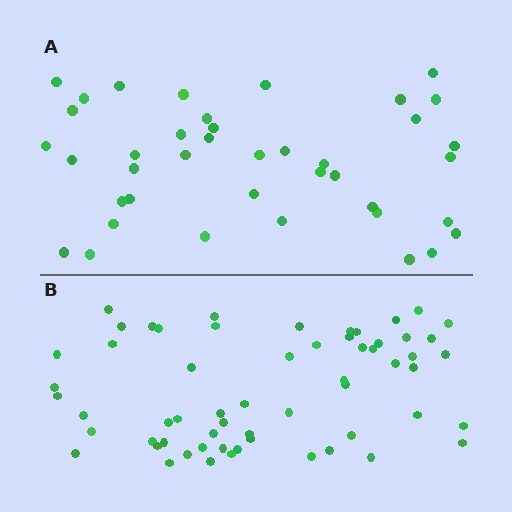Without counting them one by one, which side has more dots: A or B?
Region B (the bottom region) has more dots.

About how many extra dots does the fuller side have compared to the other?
Region B has approximately 20 more dots than region A.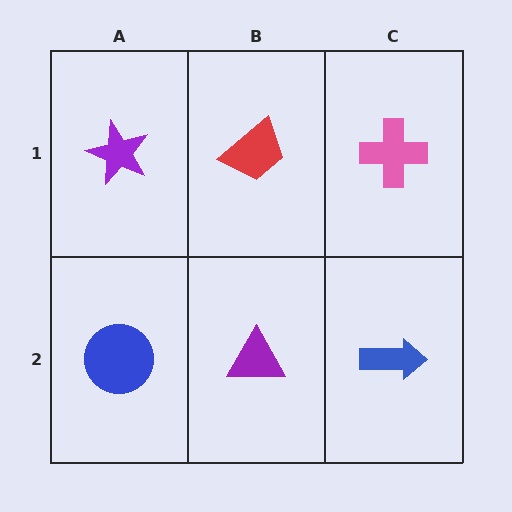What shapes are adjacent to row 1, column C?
A blue arrow (row 2, column C), a red trapezoid (row 1, column B).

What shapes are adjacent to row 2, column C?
A pink cross (row 1, column C), a purple triangle (row 2, column B).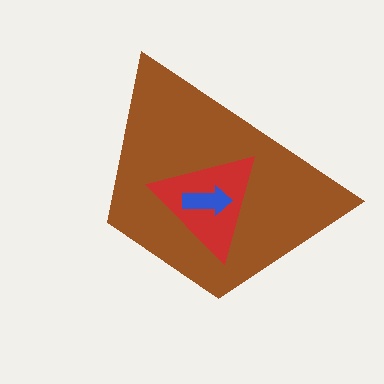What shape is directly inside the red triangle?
The blue arrow.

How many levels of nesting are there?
3.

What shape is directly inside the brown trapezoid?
The red triangle.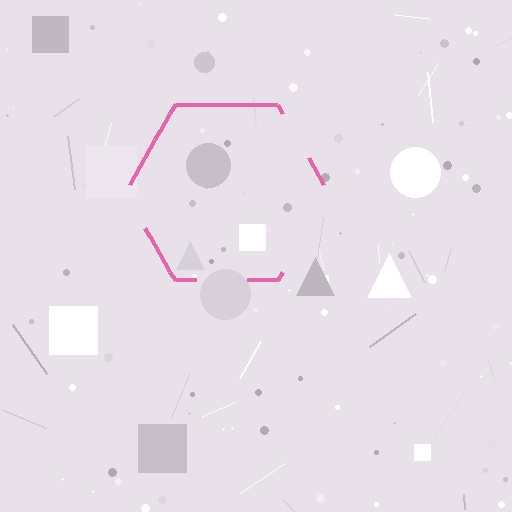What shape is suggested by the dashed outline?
The dashed outline suggests a hexagon.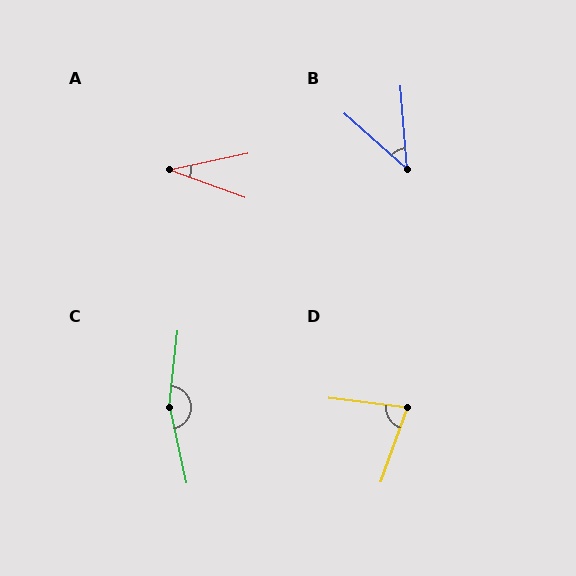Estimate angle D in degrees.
Approximately 77 degrees.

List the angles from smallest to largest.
A (32°), B (44°), D (77°), C (161°).